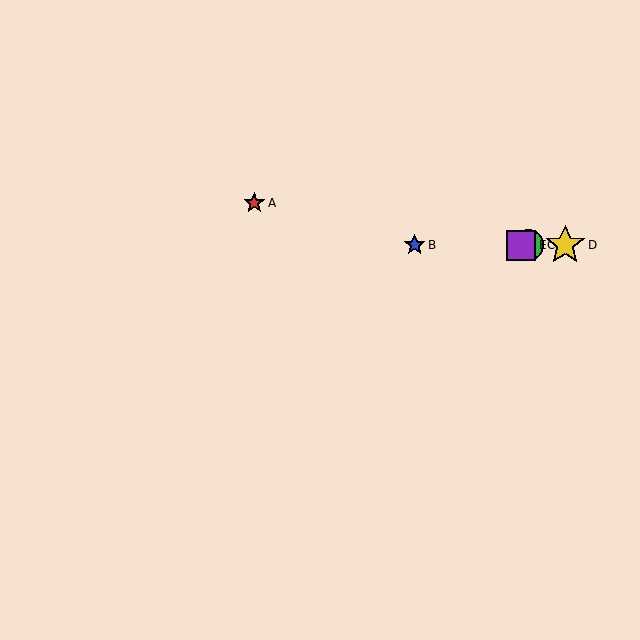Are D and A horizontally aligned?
No, D is at y≈245 and A is at y≈203.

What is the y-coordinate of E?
Object E is at y≈245.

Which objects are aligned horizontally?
Objects B, C, D, E are aligned horizontally.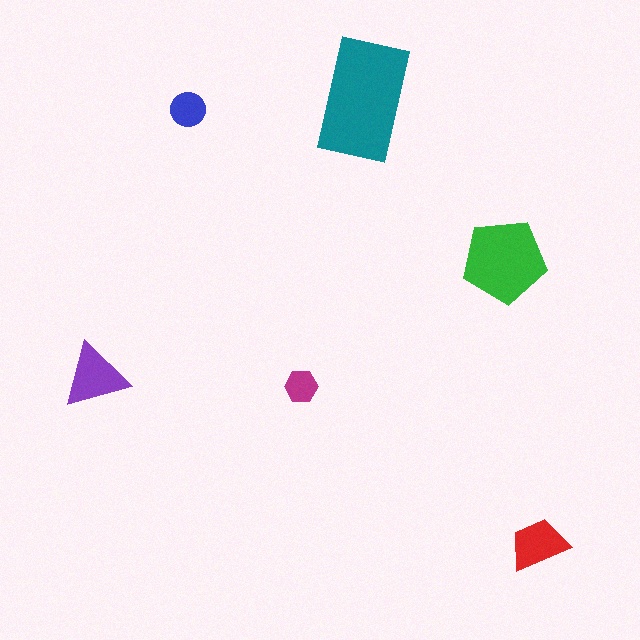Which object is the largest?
The teal rectangle.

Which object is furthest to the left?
The purple triangle is leftmost.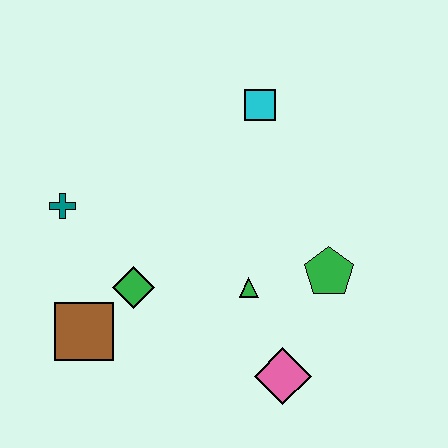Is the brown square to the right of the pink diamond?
No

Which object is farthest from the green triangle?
The teal cross is farthest from the green triangle.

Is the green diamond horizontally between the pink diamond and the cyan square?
No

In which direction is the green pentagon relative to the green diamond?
The green pentagon is to the right of the green diamond.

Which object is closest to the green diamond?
The brown square is closest to the green diamond.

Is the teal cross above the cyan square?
No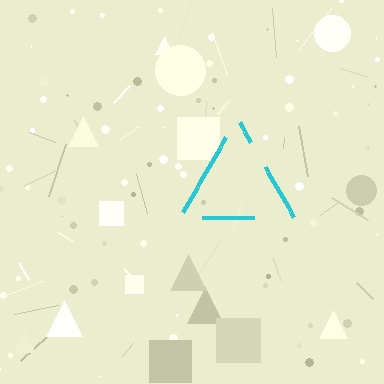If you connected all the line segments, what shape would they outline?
They would outline a triangle.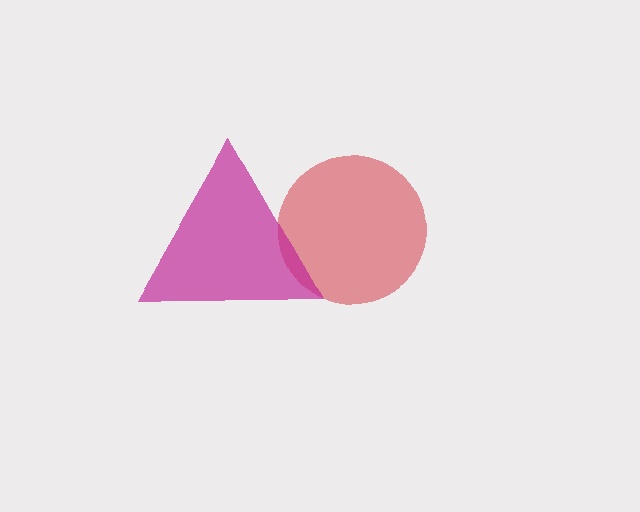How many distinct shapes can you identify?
There are 2 distinct shapes: a red circle, a magenta triangle.